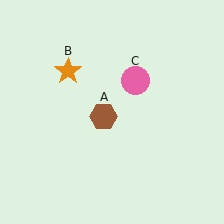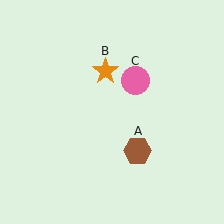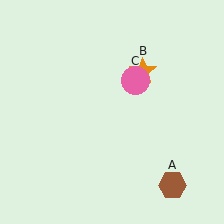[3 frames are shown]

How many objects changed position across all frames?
2 objects changed position: brown hexagon (object A), orange star (object B).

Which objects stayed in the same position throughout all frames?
Pink circle (object C) remained stationary.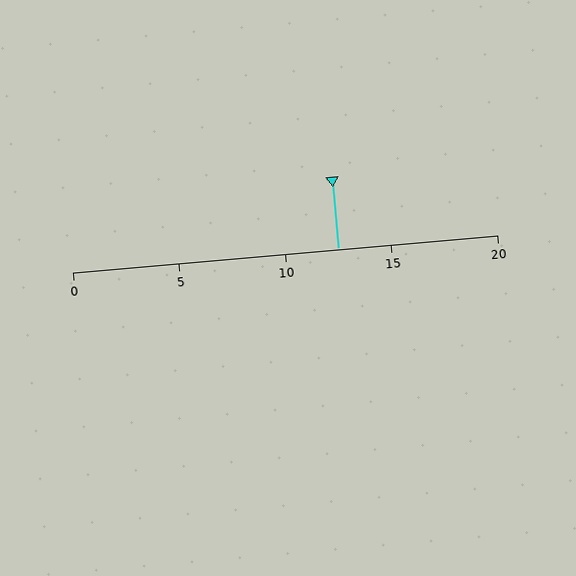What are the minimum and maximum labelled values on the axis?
The axis runs from 0 to 20.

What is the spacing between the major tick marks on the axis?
The major ticks are spaced 5 apart.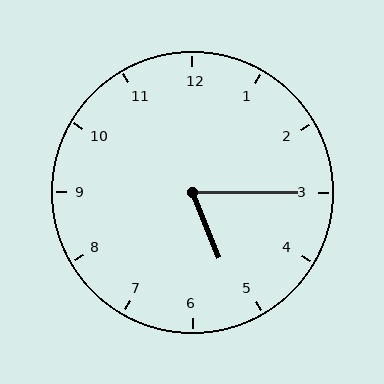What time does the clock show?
5:15.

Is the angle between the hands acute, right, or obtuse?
It is acute.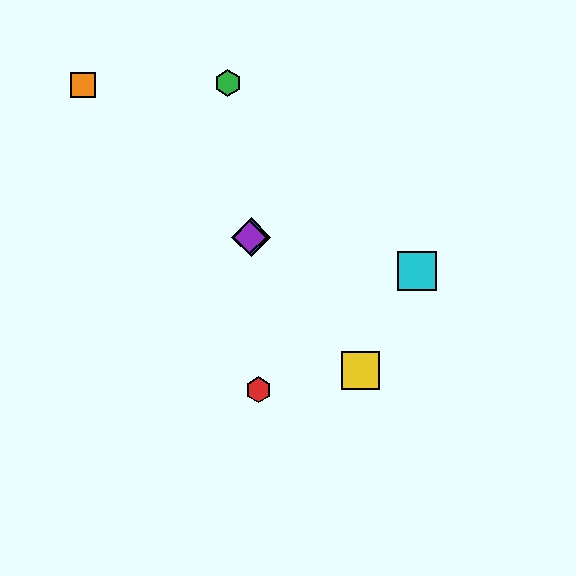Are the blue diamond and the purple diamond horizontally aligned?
Yes, both are at y≈237.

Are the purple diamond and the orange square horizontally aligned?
No, the purple diamond is at y≈237 and the orange square is at y≈85.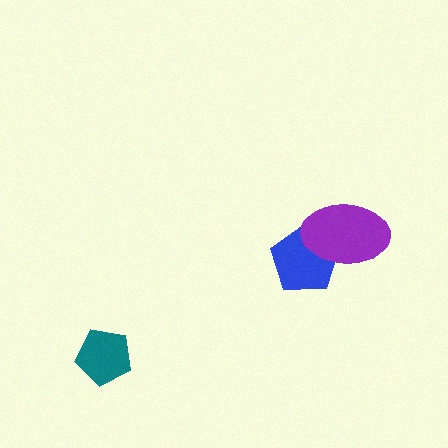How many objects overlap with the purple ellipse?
1 object overlaps with the purple ellipse.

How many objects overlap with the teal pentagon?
0 objects overlap with the teal pentagon.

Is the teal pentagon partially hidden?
No, no other shape covers it.